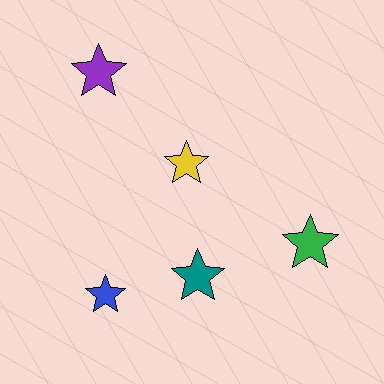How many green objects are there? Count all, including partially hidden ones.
There is 1 green object.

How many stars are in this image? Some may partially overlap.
There are 5 stars.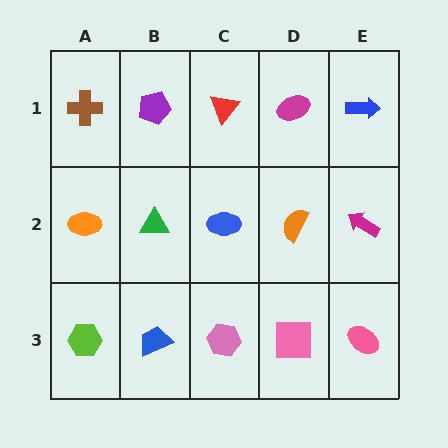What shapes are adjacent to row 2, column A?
A brown cross (row 1, column A), a lime hexagon (row 3, column A), a green triangle (row 2, column B).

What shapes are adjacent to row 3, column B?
A green triangle (row 2, column B), a lime hexagon (row 3, column A), a pink hexagon (row 3, column C).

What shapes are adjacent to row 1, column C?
A blue ellipse (row 2, column C), a purple pentagon (row 1, column B), a magenta ellipse (row 1, column D).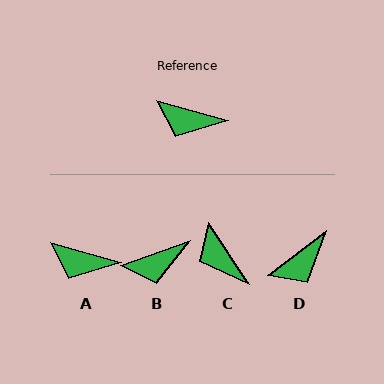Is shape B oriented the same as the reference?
No, it is off by about 35 degrees.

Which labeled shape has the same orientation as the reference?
A.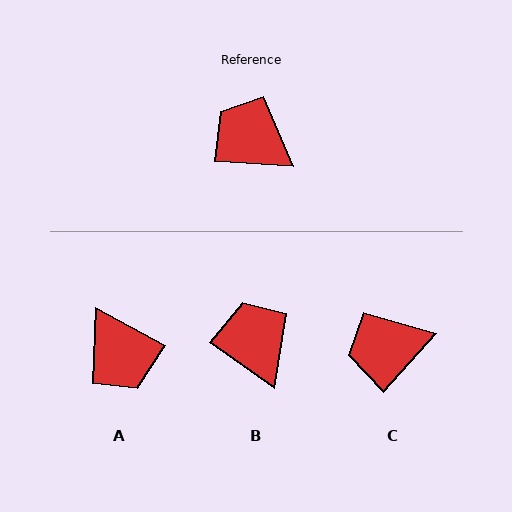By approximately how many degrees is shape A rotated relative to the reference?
Approximately 155 degrees counter-clockwise.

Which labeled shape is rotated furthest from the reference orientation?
A, about 155 degrees away.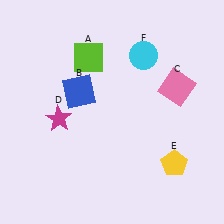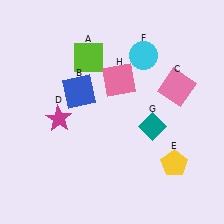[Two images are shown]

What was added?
A teal diamond (G), a pink square (H) were added in Image 2.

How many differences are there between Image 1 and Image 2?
There are 2 differences between the two images.